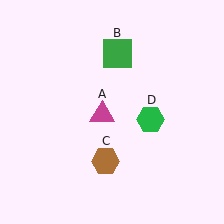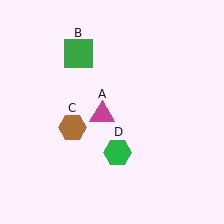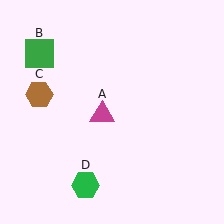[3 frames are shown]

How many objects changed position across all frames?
3 objects changed position: green square (object B), brown hexagon (object C), green hexagon (object D).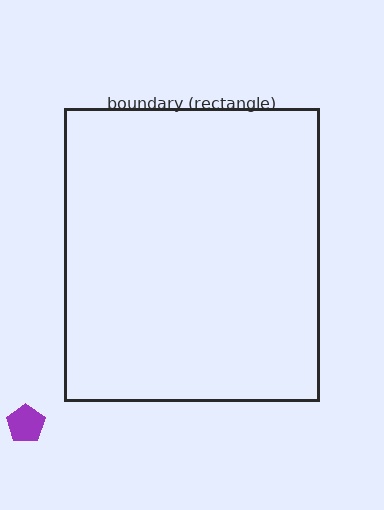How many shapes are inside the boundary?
0 inside, 1 outside.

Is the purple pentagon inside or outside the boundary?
Outside.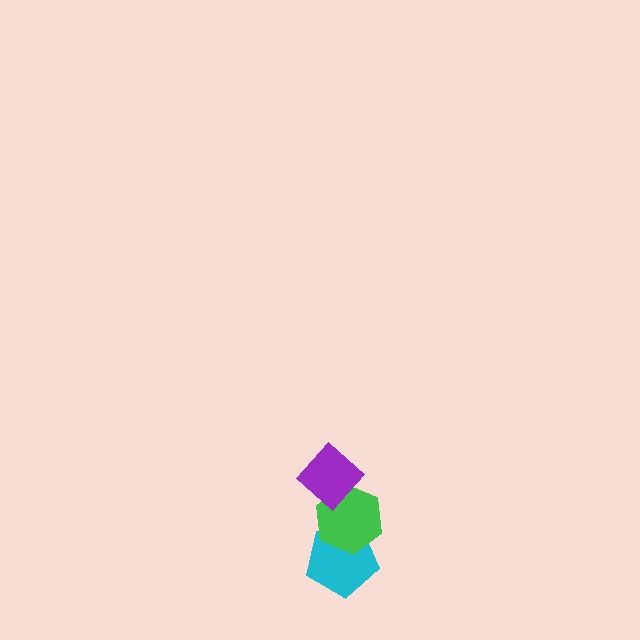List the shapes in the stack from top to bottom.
From top to bottom: the purple diamond, the green hexagon, the cyan pentagon.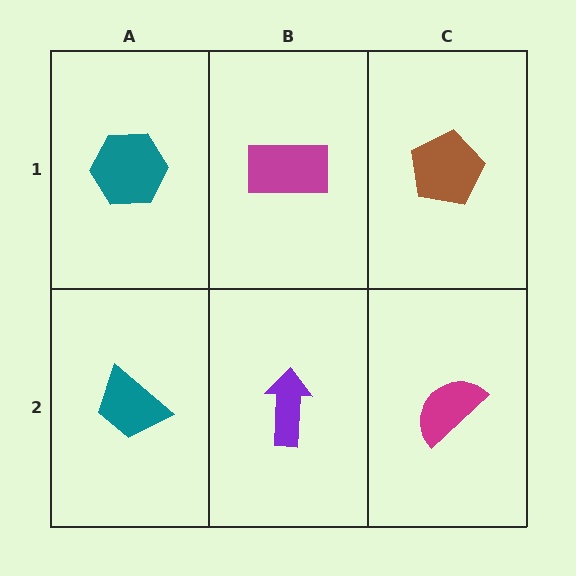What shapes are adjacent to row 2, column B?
A magenta rectangle (row 1, column B), a teal trapezoid (row 2, column A), a magenta semicircle (row 2, column C).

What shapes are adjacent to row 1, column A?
A teal trapezoid (row 2, column A), a magenta rectangle (row 1, column B).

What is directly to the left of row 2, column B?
A teal trapezoid.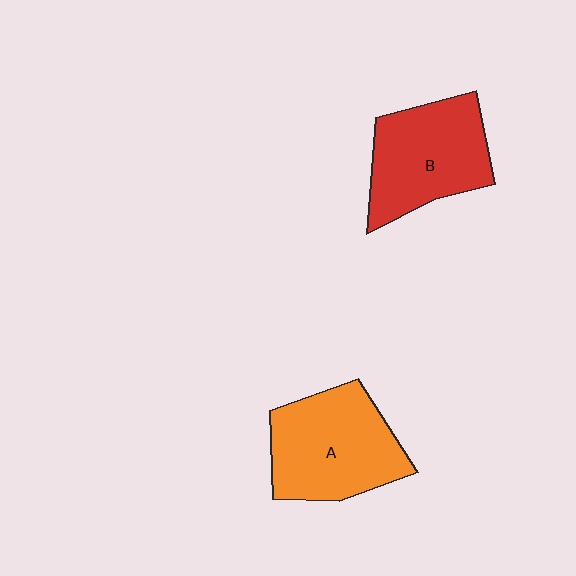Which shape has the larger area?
Shape A (orange).